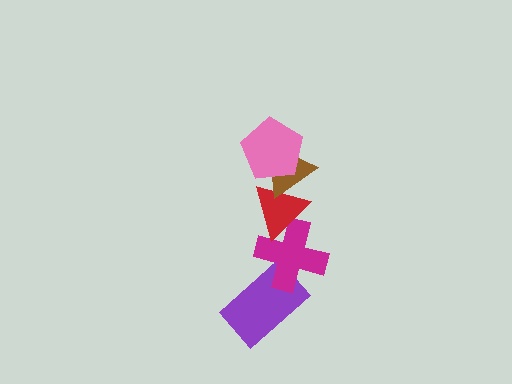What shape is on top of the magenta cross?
The red triangle is on top of the magenta cross.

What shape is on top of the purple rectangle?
The magenta cross is on top of the purple rectangle.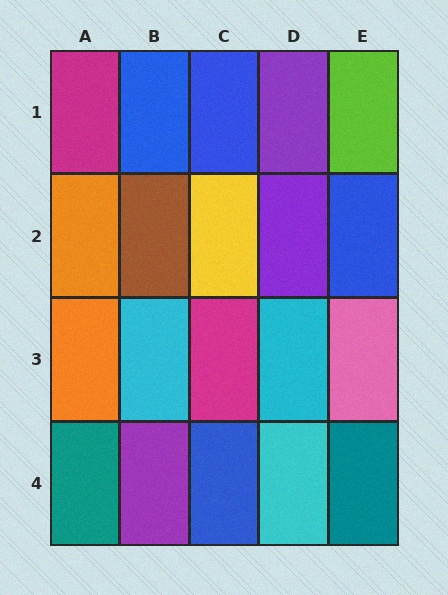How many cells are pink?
1 cell is pink.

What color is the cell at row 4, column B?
Purple.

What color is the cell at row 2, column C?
Yellow.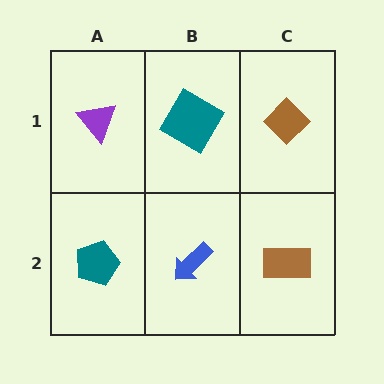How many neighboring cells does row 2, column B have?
3.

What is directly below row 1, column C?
A brown rectangle.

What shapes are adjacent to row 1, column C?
A brown rectangle (row 2, column C), a teal square (row 1, column B).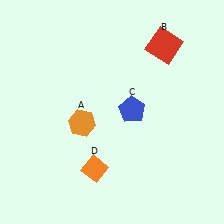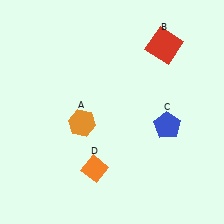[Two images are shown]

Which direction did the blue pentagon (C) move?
The blue pentagon (C) moved right.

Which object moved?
The blue pentagon (C) moved right.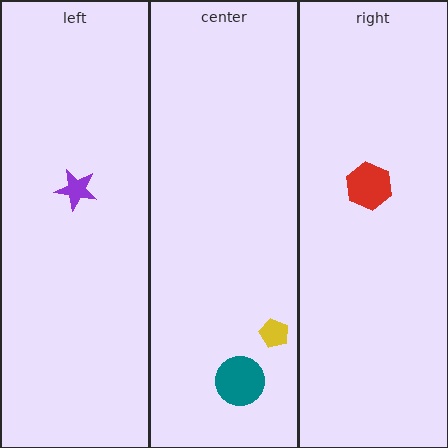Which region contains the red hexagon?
The right region.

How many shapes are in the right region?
1.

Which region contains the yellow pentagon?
The center region.